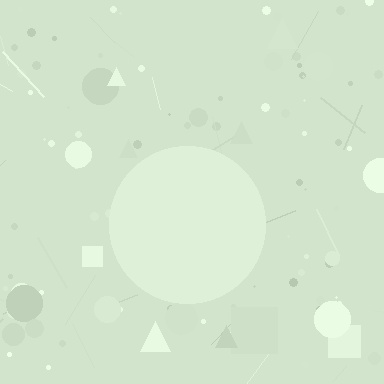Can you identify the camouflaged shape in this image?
The camouflaged shape is a circle.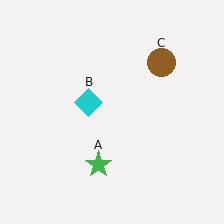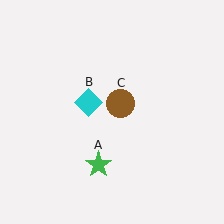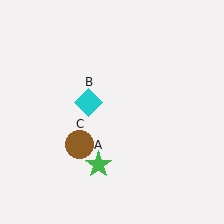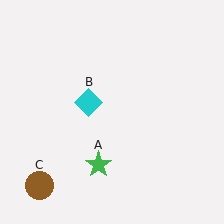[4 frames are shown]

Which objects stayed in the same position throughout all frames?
Green star (object A) and cyan diamond (object B) remained stationary.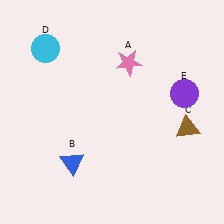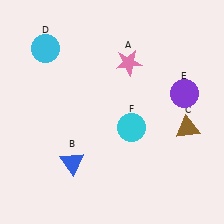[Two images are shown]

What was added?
A cyan circle (F) was added in Image 2.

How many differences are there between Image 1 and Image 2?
There is 1 difference between the two images.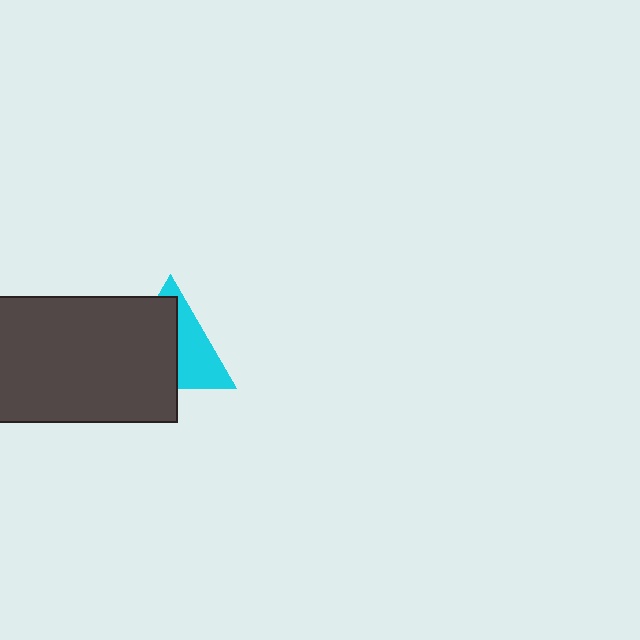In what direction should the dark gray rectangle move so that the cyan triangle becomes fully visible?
The dark gray rectangle should move left. That is the shortest direction to clear the overlap and leave the cyan triangle fully visible.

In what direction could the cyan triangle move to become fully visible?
The cyan triangle could move right. That would shift it out from behind the dark gray rectangle entirely.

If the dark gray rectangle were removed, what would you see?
You would see the complete cyan triangle.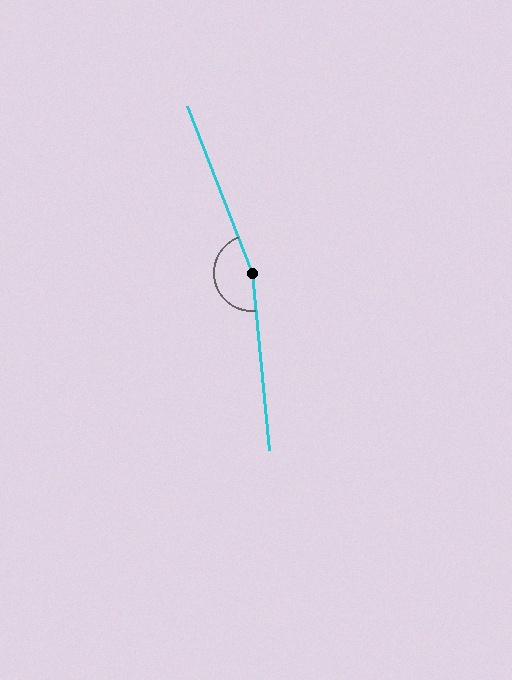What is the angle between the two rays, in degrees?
Approximately 165 degrees.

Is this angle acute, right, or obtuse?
It is obtuse.